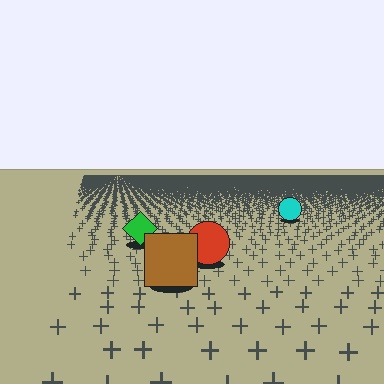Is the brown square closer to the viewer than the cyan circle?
Yes. The brown square is closer — you can tell from the texture gradient: the ground texture is coarser near it.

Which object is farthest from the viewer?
The cyan circle is farthest from the viewer. It appears smaller and the ground texture around it is denser.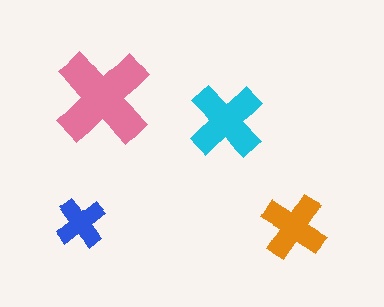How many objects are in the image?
There are 4 objects in the image.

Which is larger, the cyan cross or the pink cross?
The pink one.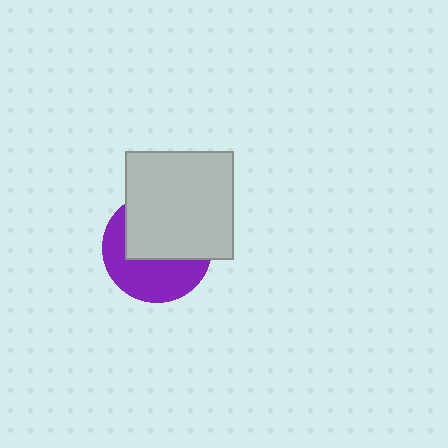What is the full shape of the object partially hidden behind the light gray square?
The partially hidden object is a purple circle.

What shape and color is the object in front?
The object in front is a light gray square.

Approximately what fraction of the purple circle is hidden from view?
Roughly 53% of the purple circle is hidden behind the light gray square.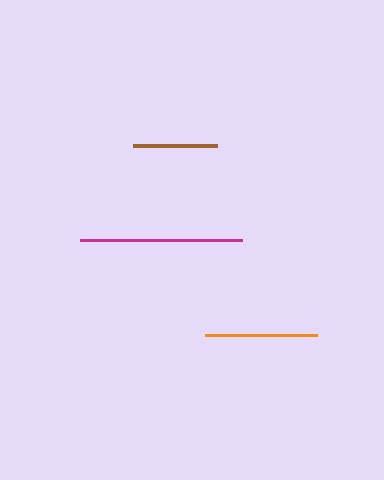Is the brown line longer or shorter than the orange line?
The orange line is longer than the brown line.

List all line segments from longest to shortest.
From longest to shortest: magenta, orange, brown.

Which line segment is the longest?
The magenta line is the longest at approximately 163 pixels.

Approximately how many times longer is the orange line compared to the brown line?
The orange line is approximately 1.3 times the length of the brown line.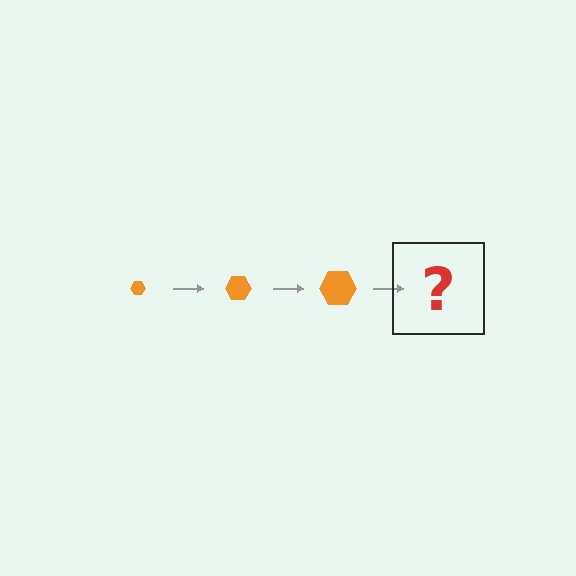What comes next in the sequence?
The next element should be an orange hexagon, larger than the previous one.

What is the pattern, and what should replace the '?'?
The pattern is that the hexagon gets progressively larger each step. The '?' should be an orange hexagon, larger than the previous one.